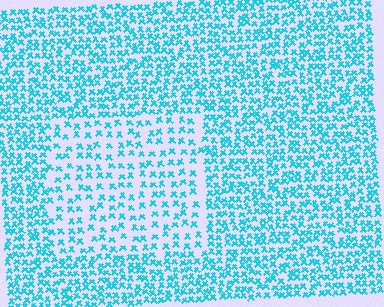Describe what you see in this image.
The image contains small cyan elements arranged at two different densities. A rectangle-shaped region is visible where the elements are less densely packed than the surrounding area.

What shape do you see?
I see a rectangle.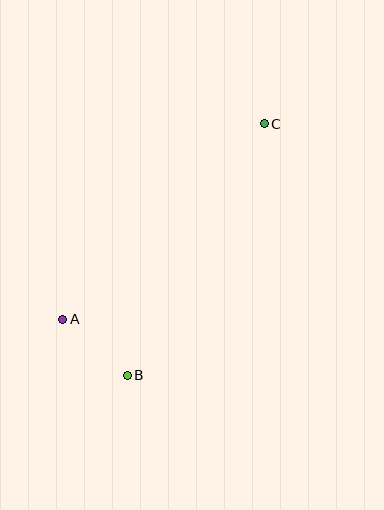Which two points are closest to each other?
Points A and B are closest to each other.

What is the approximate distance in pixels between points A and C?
The distance between A and C is approximately 281 pixels.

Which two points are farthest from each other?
Points B and C are farthest from each other.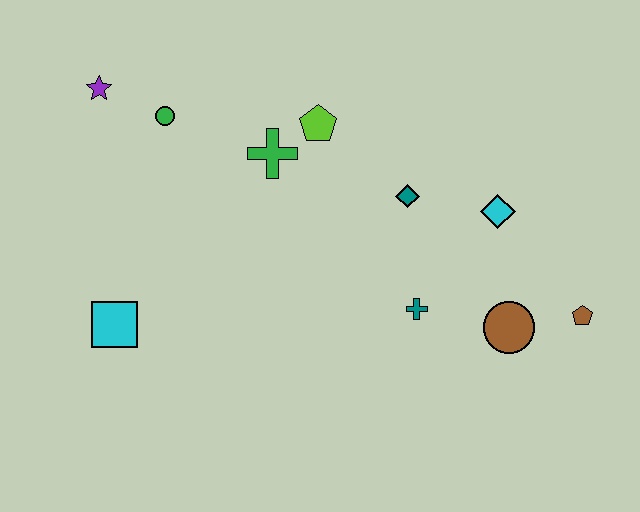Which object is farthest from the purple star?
The brown pentagon is farthest from the purple star.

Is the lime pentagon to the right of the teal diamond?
No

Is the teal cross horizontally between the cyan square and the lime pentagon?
No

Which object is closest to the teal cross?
The brown circle is closest to the teal cross.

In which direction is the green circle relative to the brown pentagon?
The green circle is to the left of the brown pentagon.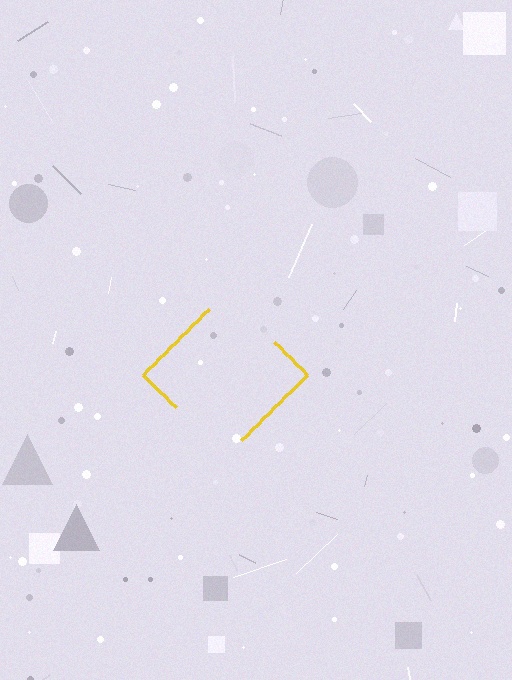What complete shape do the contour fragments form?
The contour fragments form a diamond.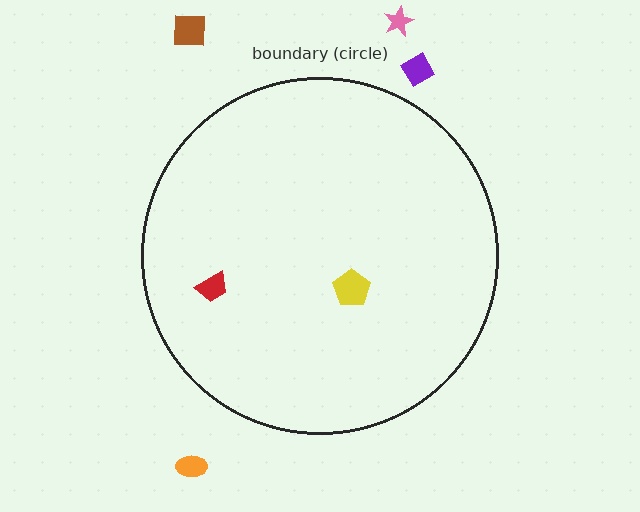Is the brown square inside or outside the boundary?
Outside.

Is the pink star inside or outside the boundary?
Outside.